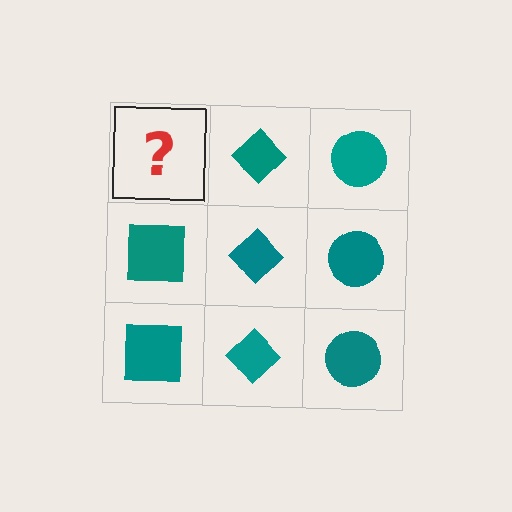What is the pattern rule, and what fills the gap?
The rule is that each column has a consistent shape. The gap should be filled with a teal square.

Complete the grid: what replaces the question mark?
The question mark should be replaced with a teal square.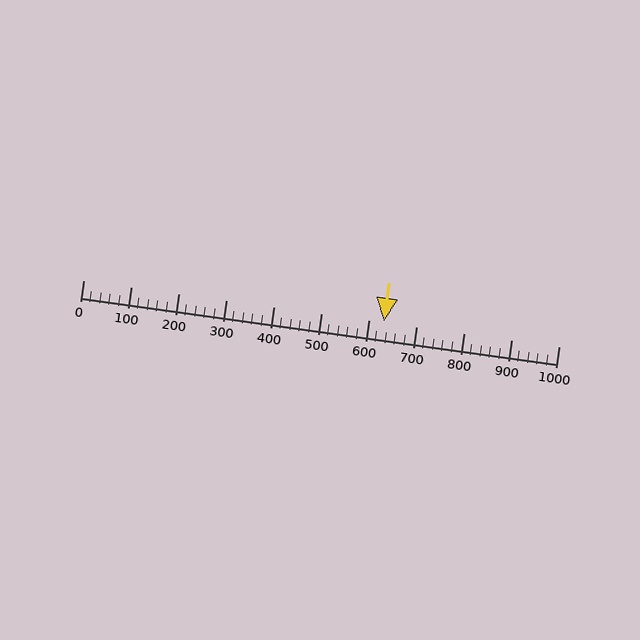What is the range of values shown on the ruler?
The ruler shows values from 0 to 1000.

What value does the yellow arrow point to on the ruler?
The yellow arrow points to approximately 632.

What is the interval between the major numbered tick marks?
The major tick marks are spaced 100 units apart.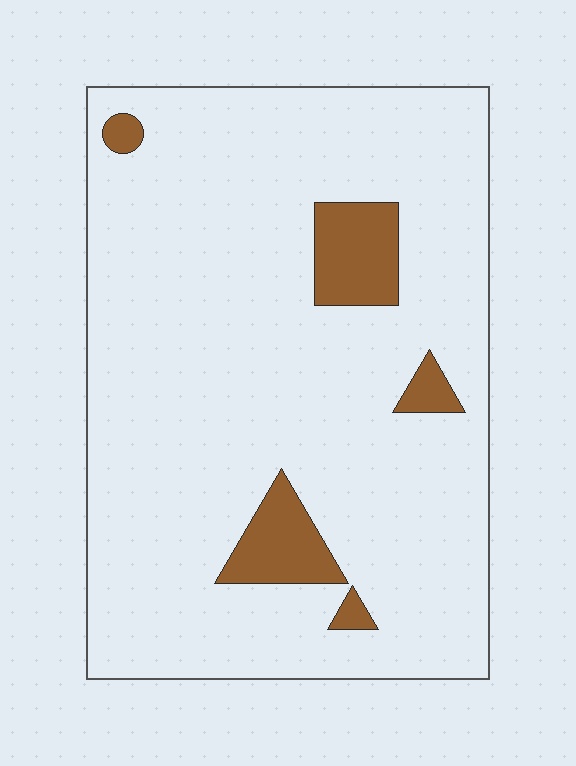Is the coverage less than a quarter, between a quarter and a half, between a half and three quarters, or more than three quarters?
Less than a quarter.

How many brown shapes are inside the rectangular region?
5.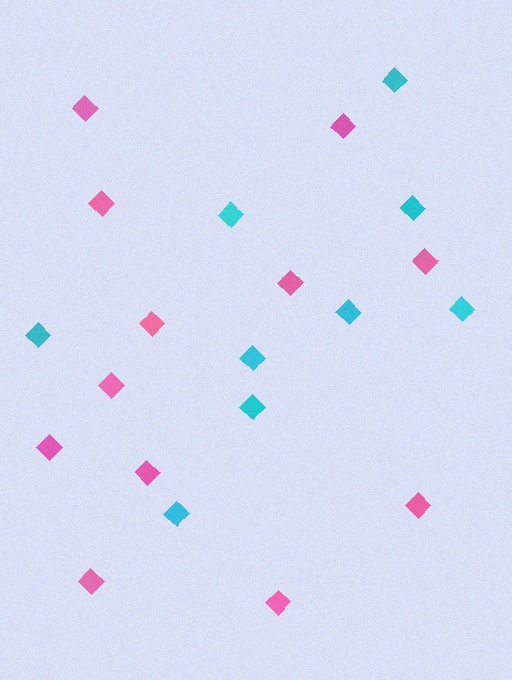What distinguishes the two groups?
There are 2 groups: one group of pink diamonds (12) and one group of cyan diamonds (9).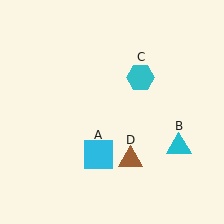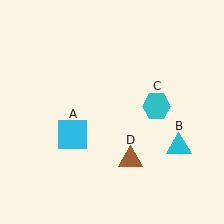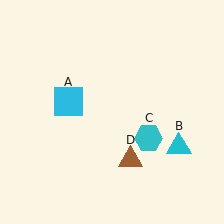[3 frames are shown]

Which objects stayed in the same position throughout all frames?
Cyan triangle (object B) and brown triangle (object D) remained stationary.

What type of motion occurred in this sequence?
The cyan square (object A), cyan hexagon (object C) rotated clockwise around the center of the scene.